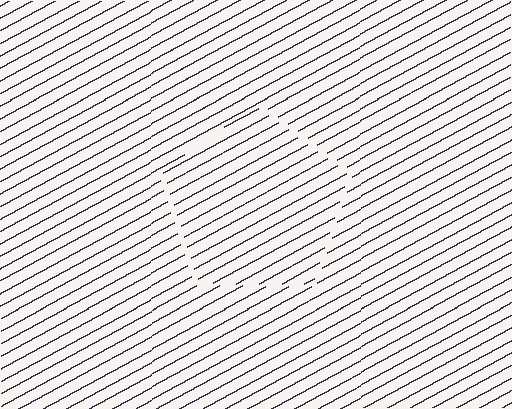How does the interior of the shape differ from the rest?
The interior of the shape contains the same grating, shifted by half a period — the contour is defined by the phase discontinuity where line-ends from the inner and outer gratings abut.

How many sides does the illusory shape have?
5 sides — the line-ends trace a pentagon.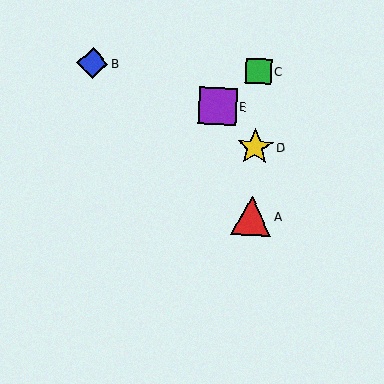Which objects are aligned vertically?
Objects A, C, D are aligned vertically.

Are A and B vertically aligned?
No, A is at x≈251 and B is at x≈92.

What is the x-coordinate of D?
Object D is at x≈255.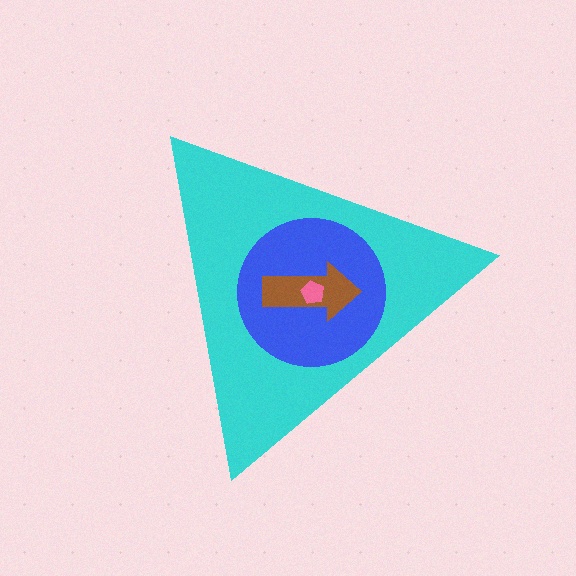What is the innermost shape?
The pink pentagon.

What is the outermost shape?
The cyan triangle.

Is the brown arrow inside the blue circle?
Yes.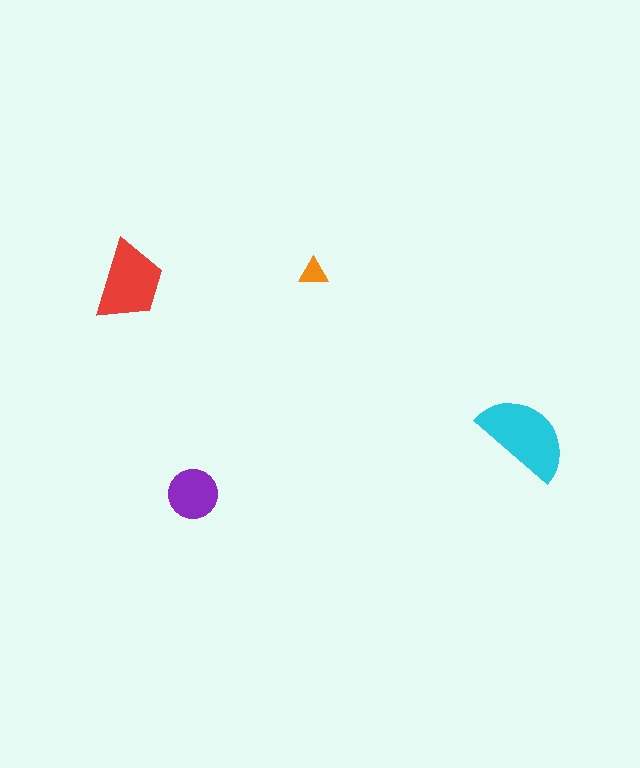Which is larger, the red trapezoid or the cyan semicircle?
The cyan semicircle.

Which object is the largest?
The cyan semicircle.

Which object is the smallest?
The orange triangle.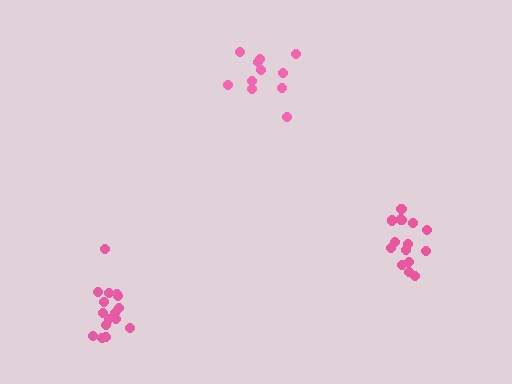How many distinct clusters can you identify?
There are 3 distinct clusters.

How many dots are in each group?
Group 1: 15 dots, Group 2: 16 dots, Group 3: 11 dots (42 total).